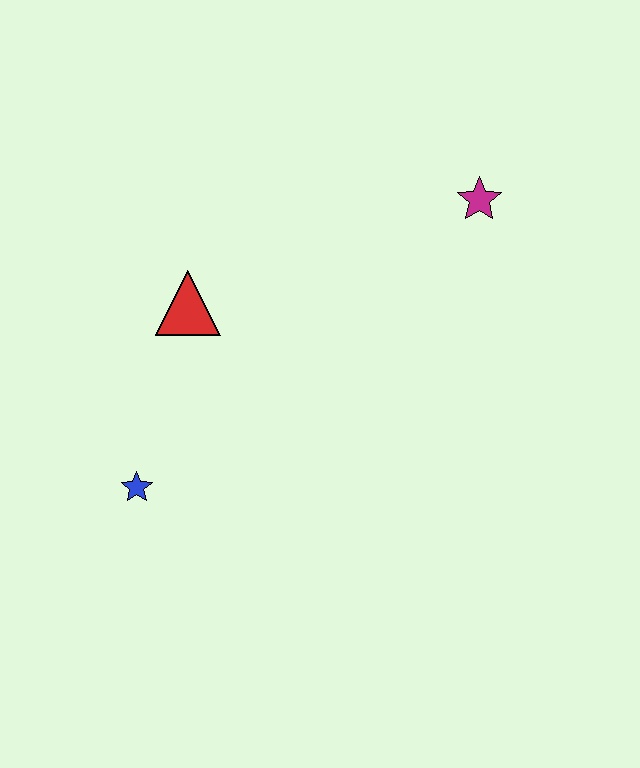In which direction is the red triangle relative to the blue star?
The red triangle is above the blue star.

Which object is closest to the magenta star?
The red triangle is closest to the magenta star.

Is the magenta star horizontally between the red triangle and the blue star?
No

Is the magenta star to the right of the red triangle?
Yes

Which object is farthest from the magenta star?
The blue star is farthest from the magenta star.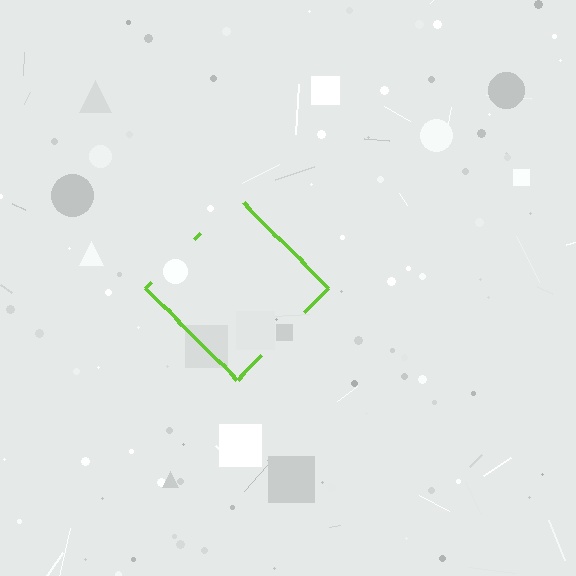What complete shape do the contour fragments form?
The contour fragments form a diamond.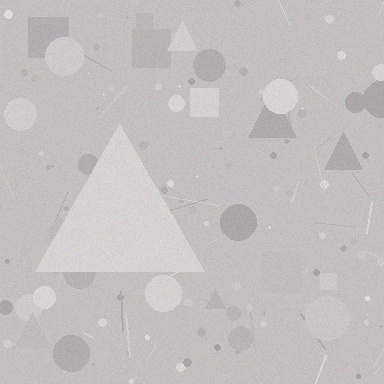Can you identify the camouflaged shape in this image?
The camouflaged shape is a triangle.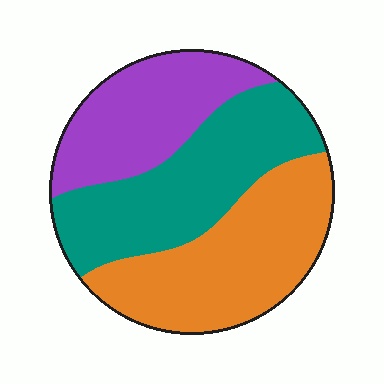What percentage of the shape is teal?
Teal takes up about three eighths (3/8) of the shape.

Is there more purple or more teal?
Teal.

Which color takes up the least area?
Purple, at roughly 25%.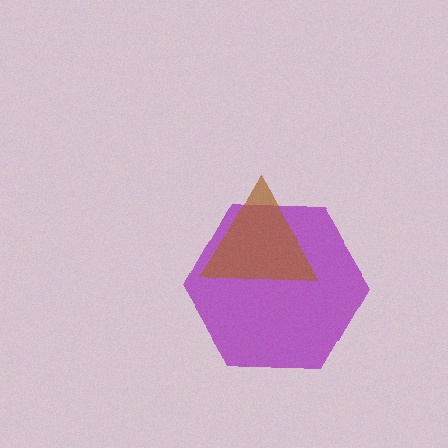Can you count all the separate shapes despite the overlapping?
Yes, there are 2 separate shapes.